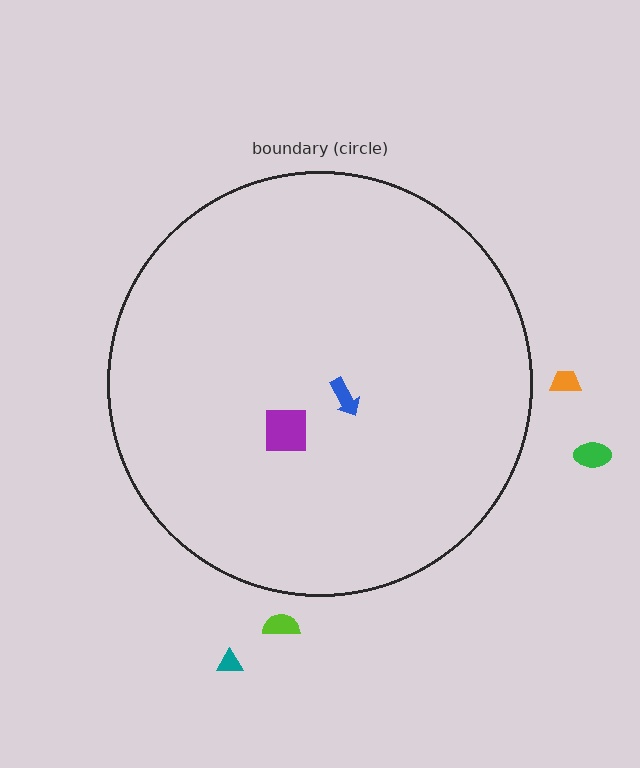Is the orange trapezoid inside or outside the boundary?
Outside.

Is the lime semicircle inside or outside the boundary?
Outside.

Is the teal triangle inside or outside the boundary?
Outside.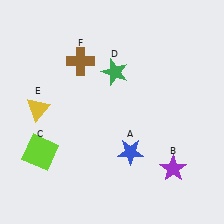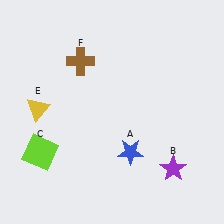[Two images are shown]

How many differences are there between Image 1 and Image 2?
There is 1 difference between the two images.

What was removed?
The green star (D) was removed in Image 2.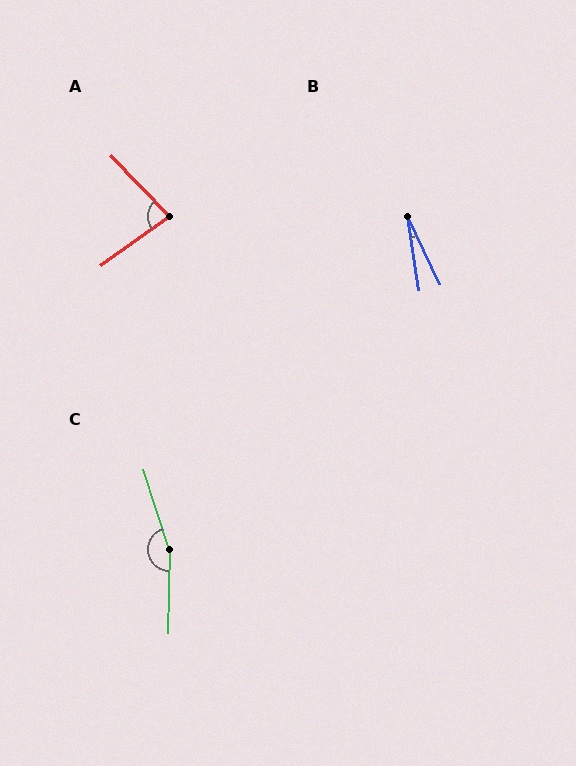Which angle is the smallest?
B, at approximately 17 degrees.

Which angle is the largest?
C, at approximately 161 degrees.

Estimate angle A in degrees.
Approximately 82 degrees.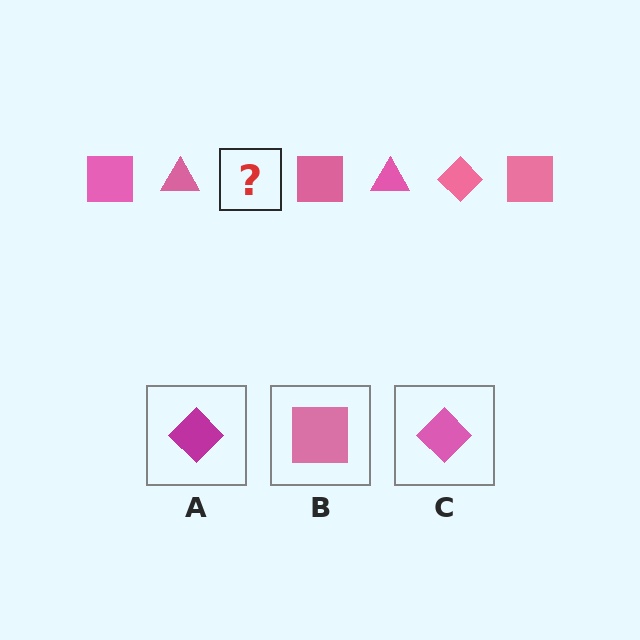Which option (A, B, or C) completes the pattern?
C.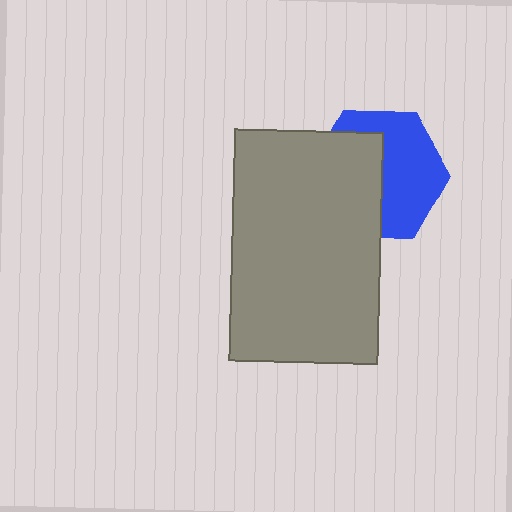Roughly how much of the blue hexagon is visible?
About half of it is visible (roughly 52%).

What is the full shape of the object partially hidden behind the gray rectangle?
The partially hidden object is a blue hexagon.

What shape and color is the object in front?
The object in front is a gray rectangle.